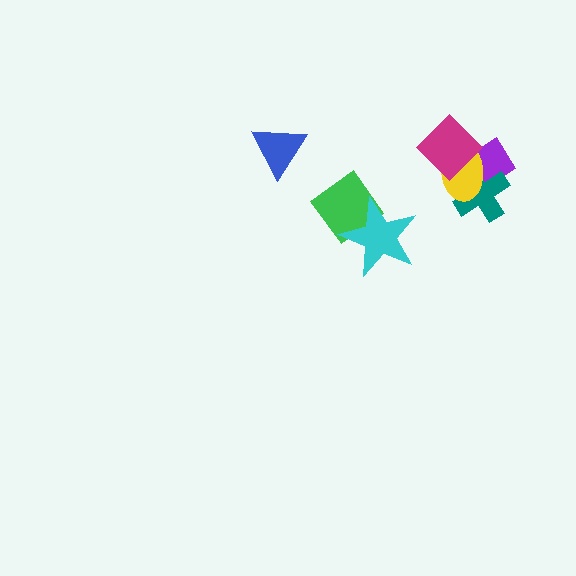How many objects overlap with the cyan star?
1 object overlaps with the cyan star.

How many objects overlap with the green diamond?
1 object overlaps with the green diamond.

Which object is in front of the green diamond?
The cyan star is in front of the green diamond.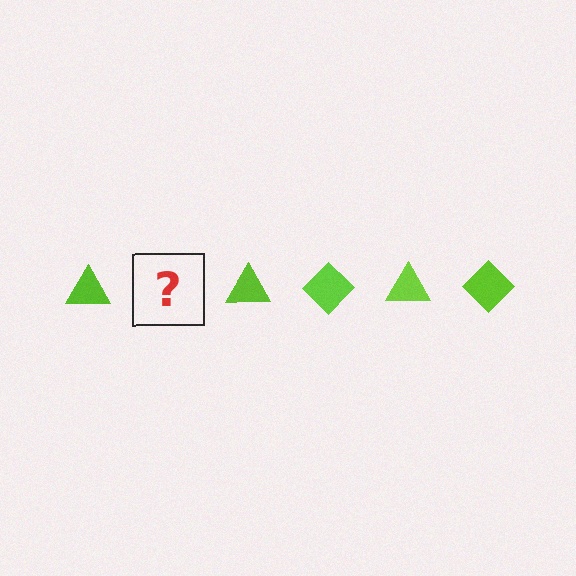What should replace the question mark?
The question mark should be replaced with a lime diamond.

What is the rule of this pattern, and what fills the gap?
The rule is that the pattern cycles through triangle, diamond shapes in lime. The gap should be filled with a lime diamond.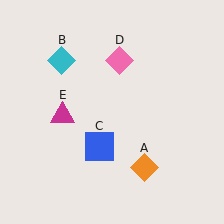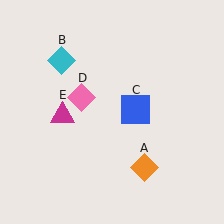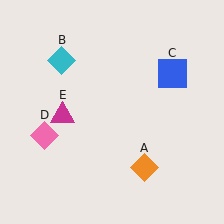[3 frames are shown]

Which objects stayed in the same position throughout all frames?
Orange diamond (object A) and cyan diamond (object B) and magenta triangle (object E) remained stationary.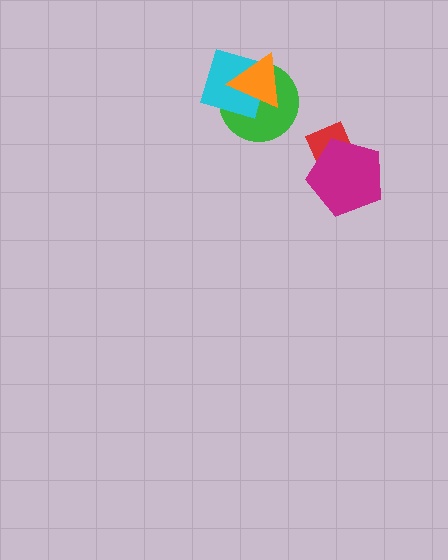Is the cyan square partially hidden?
Yes, it is partially covered by another shape.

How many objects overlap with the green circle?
2 objects overlap with the green circle.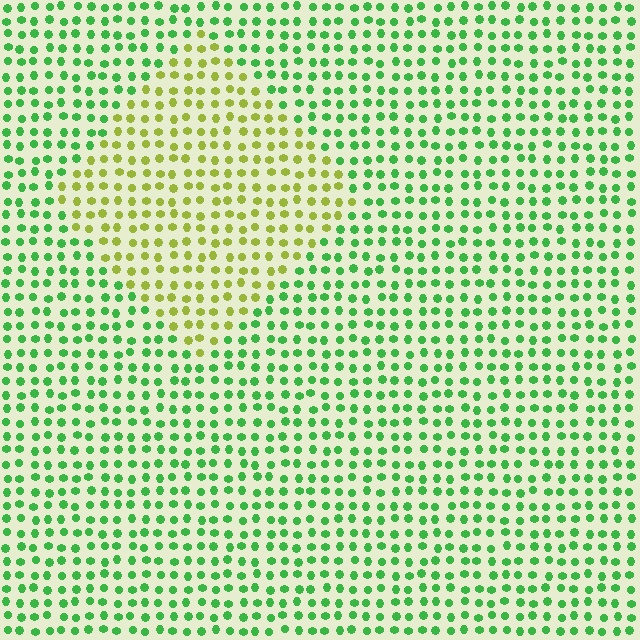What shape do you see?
I see a diamond.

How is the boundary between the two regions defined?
The boundary is defined purely by a slight shift in hue (about 50 degrees). Spacing, size, and orientation are identical on both sides.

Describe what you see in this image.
The image is filled with small green elements in a uniform arrangement. A diamond-shaped region is visible where the elements are tinted to a slightly different hue, forming a subtle color boundary.